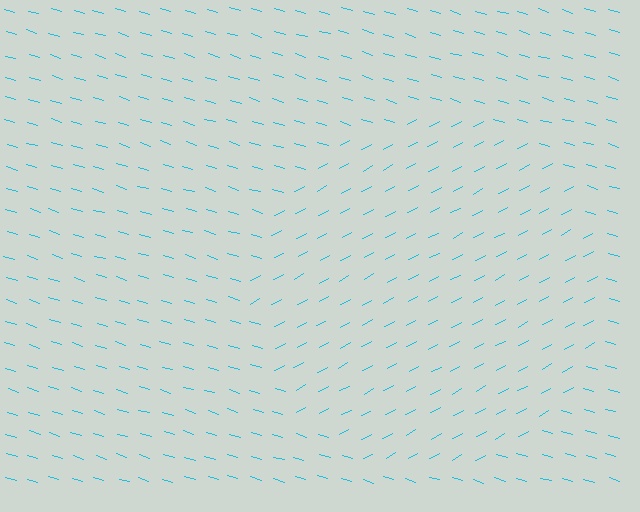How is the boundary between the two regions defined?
The boundary is defined purely by a change in line orientation (approximately 45 degrees difference). All lines are the same color and thickness.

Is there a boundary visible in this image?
Yes, there is a texture boundary formed by a change in line orientation.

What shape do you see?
I see a circle.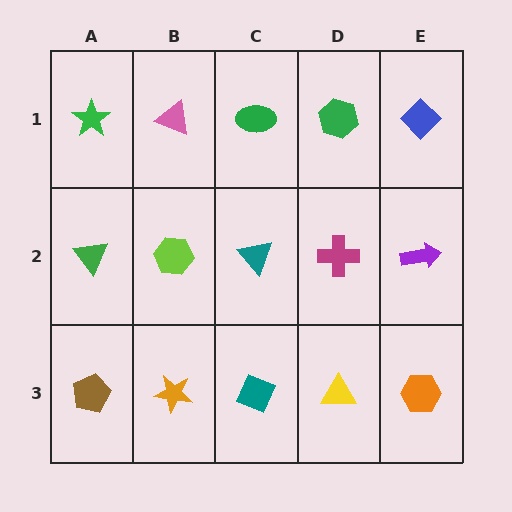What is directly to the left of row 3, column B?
A brown pentagon.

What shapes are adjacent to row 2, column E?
A blue diamond (row 1, column E), an orange hexagon (row 3, column E), a magenta cross (row 2, column D).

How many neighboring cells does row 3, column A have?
2.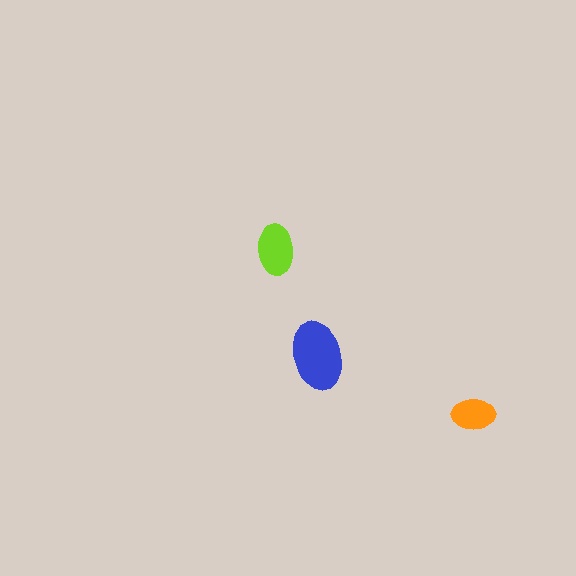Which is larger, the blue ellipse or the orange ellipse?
The blue one.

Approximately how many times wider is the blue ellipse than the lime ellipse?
About 1.5 times wider.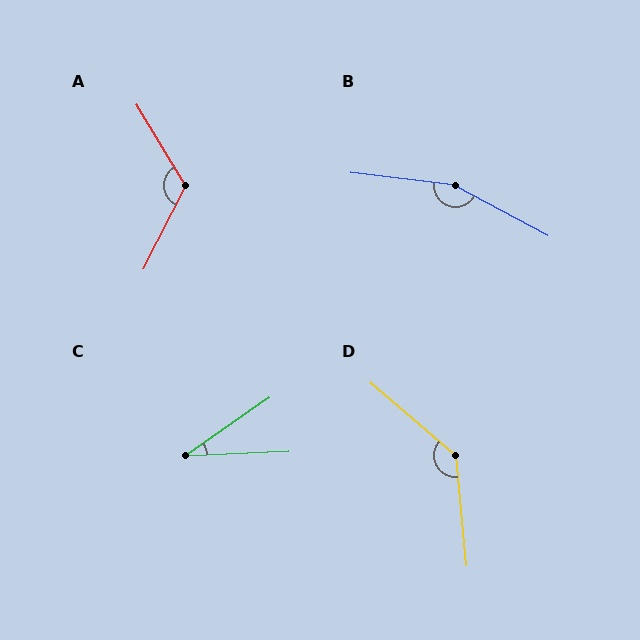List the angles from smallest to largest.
C (32°), A (122°), D (136°), B (159°).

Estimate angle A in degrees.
Approximately 122 degrees.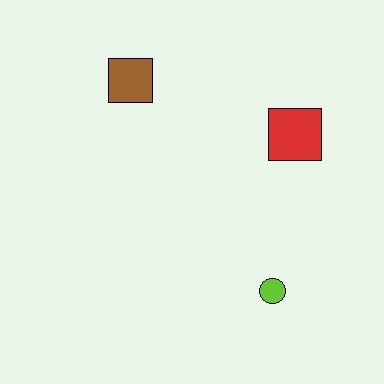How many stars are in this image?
There are no stars.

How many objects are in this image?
There are 3 objects.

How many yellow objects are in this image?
There are no yellow objects.